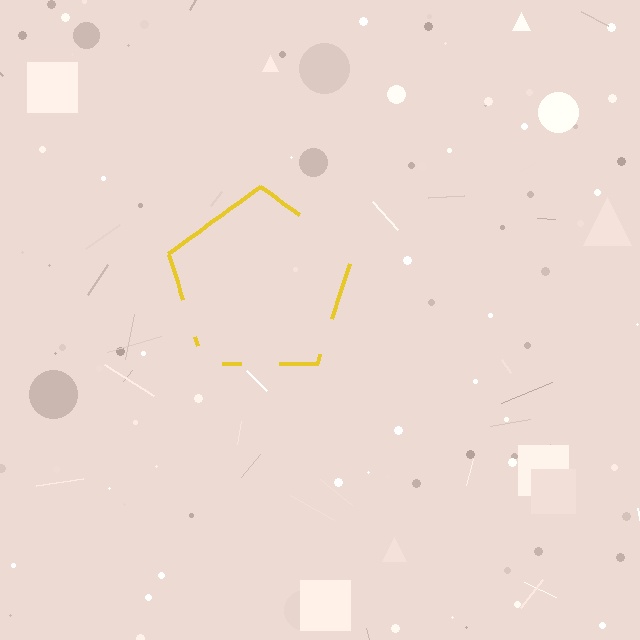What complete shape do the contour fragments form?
The contour fragments form a pentagon.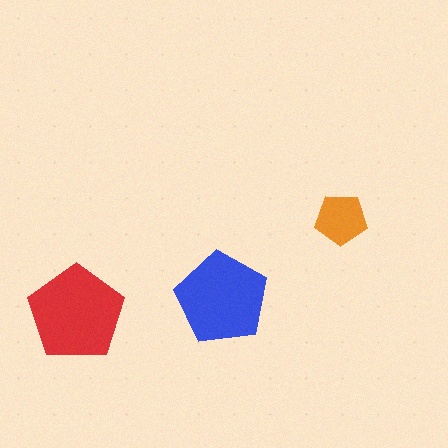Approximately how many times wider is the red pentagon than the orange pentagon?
About 2 times wider.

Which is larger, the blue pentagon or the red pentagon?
The red one.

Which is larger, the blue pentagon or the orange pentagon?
The blue one.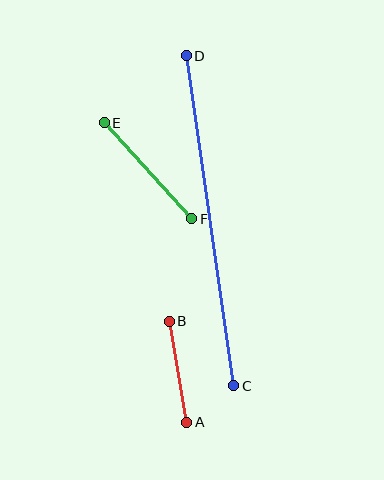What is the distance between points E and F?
The distance is approximately 130 pixels.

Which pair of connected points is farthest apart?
Points C and D are farthest apart.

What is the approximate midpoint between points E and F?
The midpoint is at approximately (148, 171) pixels.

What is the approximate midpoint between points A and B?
The midpoint is at approximately (178, 372) pixels.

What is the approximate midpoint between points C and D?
The midpoint is at approximately (210, 221) pixels.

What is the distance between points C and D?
The distance is approximately 333 pixels.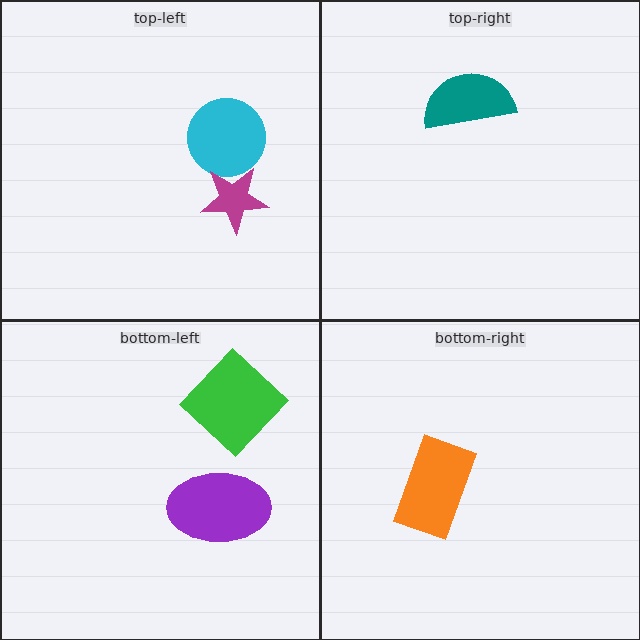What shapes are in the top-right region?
The teal semicircle.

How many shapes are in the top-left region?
2.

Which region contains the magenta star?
The top-left region.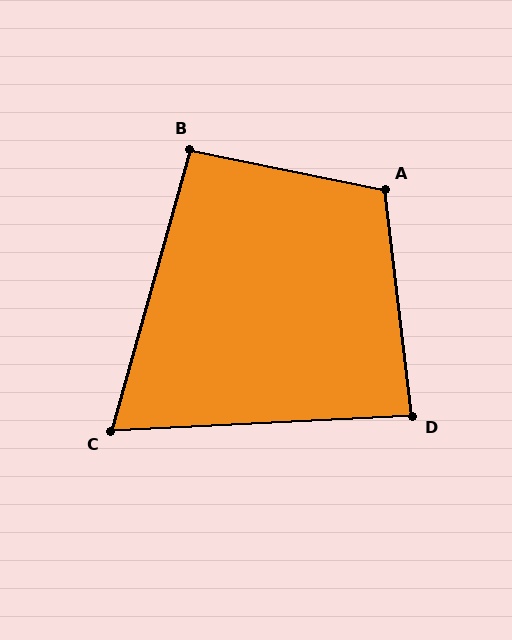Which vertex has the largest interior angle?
A, at approximately 108 degrees.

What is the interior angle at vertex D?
Approximately 86 degrees (approximately right).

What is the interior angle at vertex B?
Approximately 94 degrees (approximately right).